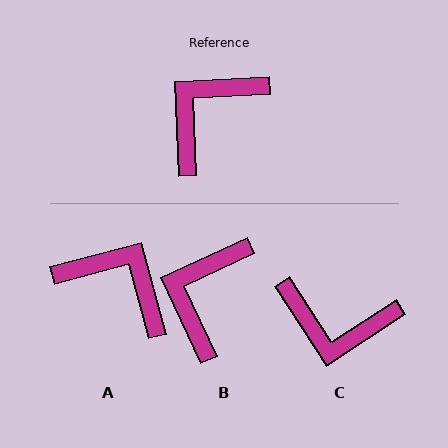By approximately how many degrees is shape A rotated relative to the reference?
Approximately 78 degrees clockwise.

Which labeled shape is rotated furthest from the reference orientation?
C, about 120 degrees away.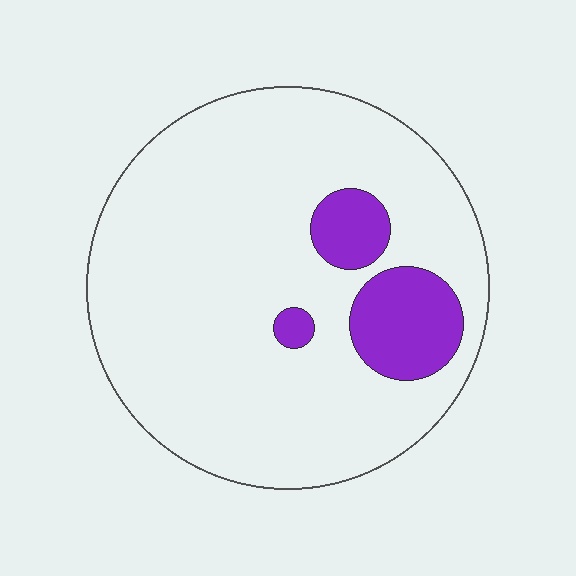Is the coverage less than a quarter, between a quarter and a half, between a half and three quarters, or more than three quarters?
Less than a quarter.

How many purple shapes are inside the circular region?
3.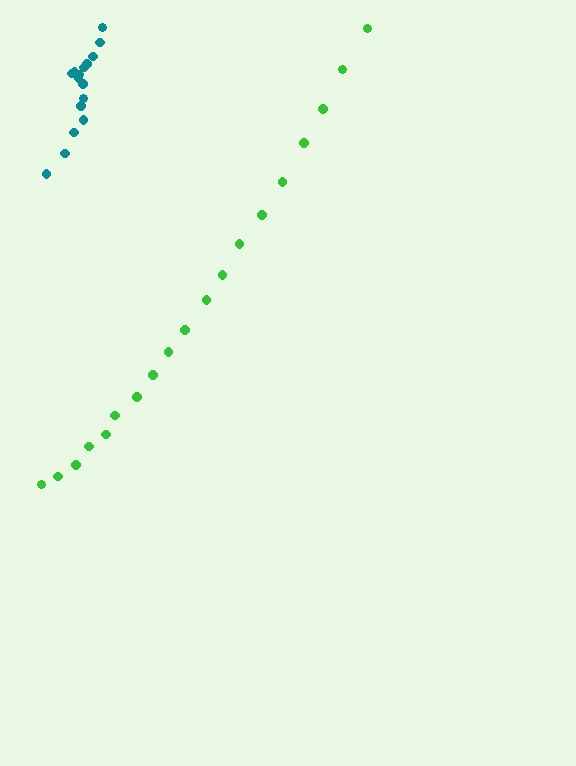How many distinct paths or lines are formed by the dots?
There are 2 distinct paths.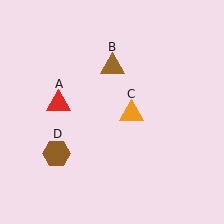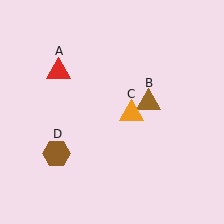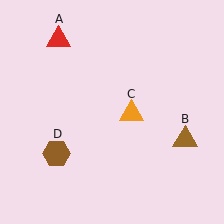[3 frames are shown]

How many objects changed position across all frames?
2 objects changed position: red triangle (object A), brown triangle (object B).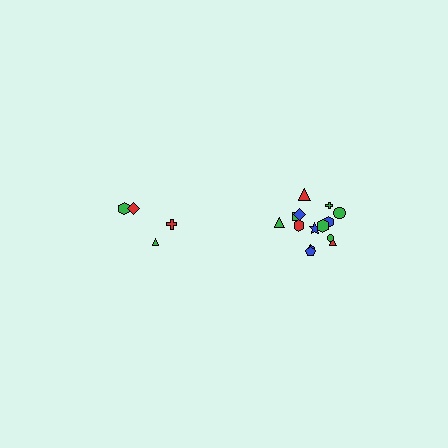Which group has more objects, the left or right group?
The right group.